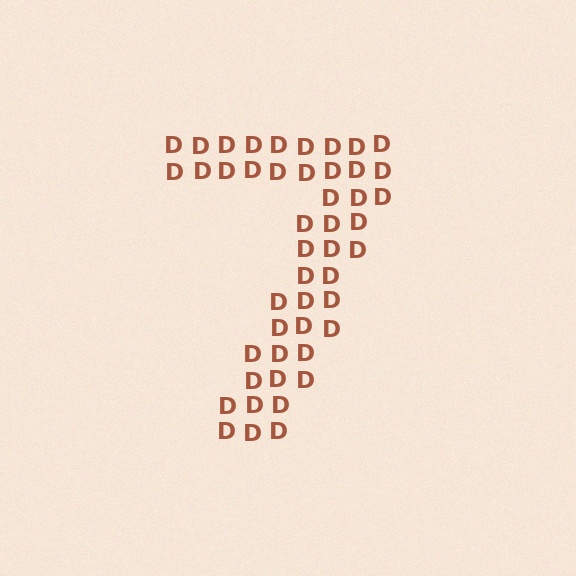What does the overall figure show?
The overall figure shows the digit 7.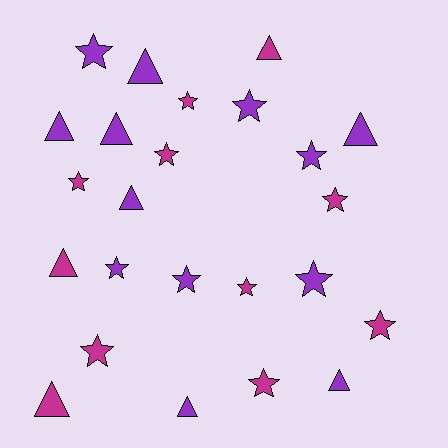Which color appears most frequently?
Purple, with 13 objects.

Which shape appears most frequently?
Star, with 14 objects.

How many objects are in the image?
There are 24 objects.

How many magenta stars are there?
There are 8 magenta stars.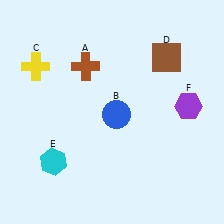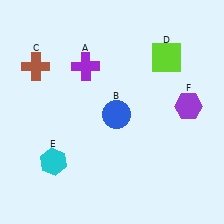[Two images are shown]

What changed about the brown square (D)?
In Image 1, D is brown. In Image 2, it changed to lime.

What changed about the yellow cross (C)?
In Image 1, C is yellow. In Image 2, it changed to brown.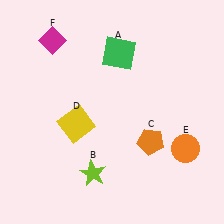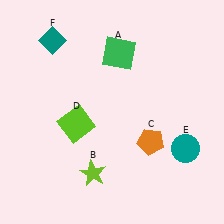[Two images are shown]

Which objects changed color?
D changed from yellow to lime. E changed from orange to teal. F changed from magenta to teal.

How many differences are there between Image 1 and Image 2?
There are 3 differences between the two images.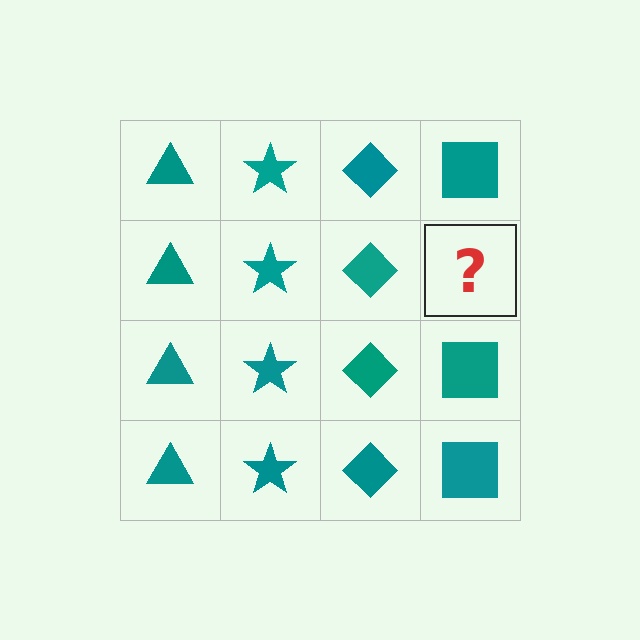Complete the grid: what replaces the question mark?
The question mark should be replaced with a teal square.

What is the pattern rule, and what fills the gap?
The rule is that each column has a consistent shape. The gap should be filled with a teal square.